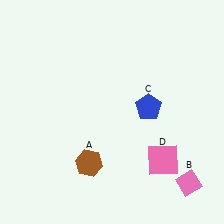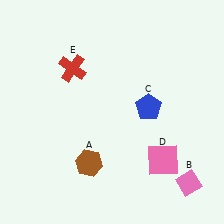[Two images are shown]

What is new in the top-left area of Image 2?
A red cross (E) was added in the top-left area of Image 2.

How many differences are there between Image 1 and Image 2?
There is 1 difference between the two images.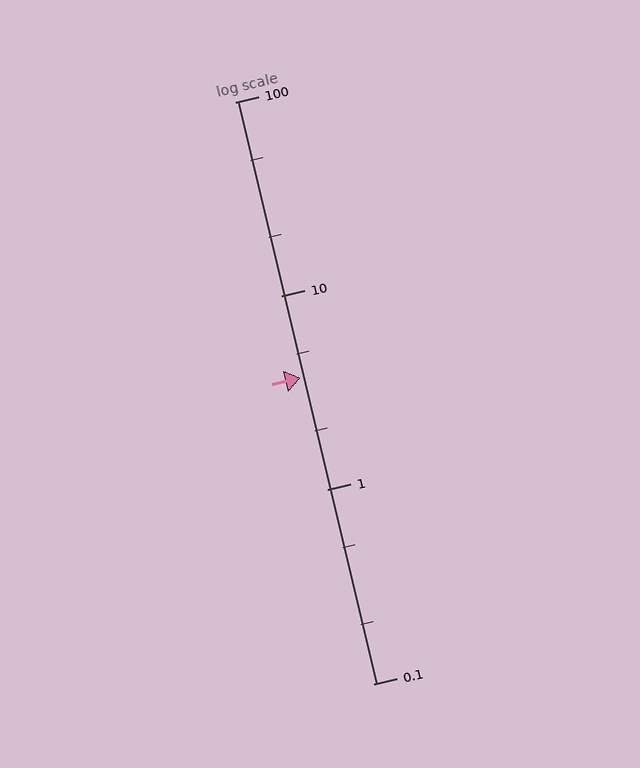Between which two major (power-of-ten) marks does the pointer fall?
The pointer is between 1 and 10.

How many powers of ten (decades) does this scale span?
The scale spans 3 decades, from 0.1 to 100.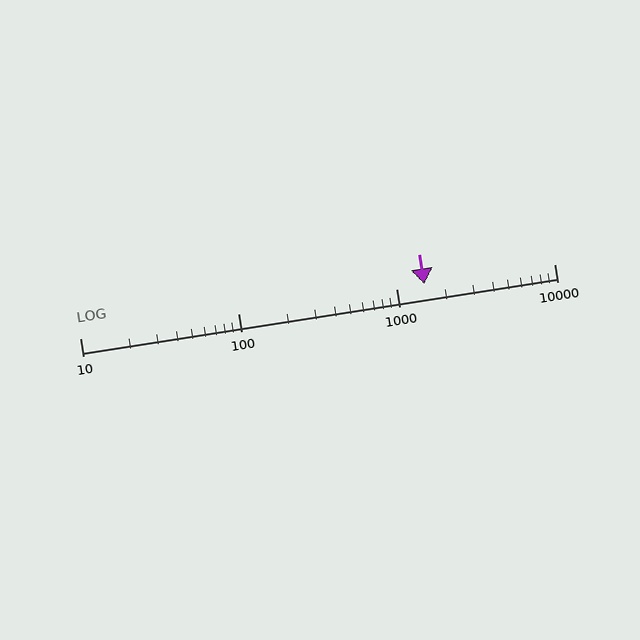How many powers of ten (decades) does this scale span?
The scale spans 3 decades, from 10 to 10000.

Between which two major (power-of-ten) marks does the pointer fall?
The pointer is between 1000 and 10000.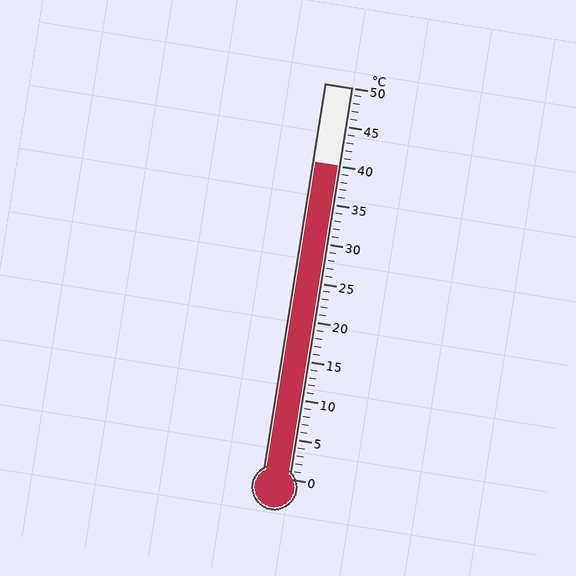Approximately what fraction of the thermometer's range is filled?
The thermometer is filled to approximately 80% of its range.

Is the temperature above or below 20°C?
The temperature is above 20°C.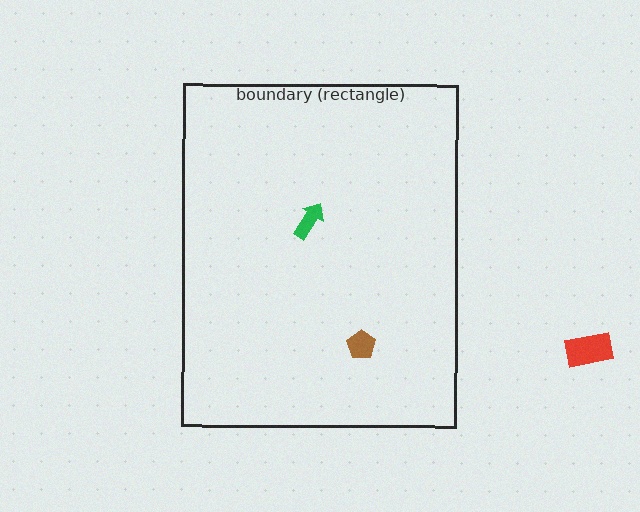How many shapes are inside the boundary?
2 inside, 1 outside.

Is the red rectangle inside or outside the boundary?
Outside.